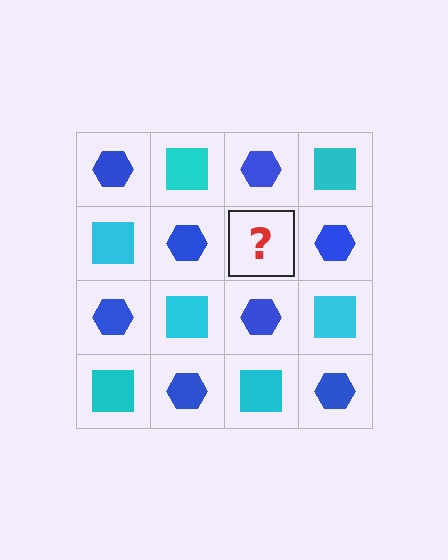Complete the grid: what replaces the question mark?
The question mark should be replaced with a cyan square.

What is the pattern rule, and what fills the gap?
The rule is that it alternates blue hexagon and cyan square in a checkerboard pattern. The gap should be filled with a cyan square.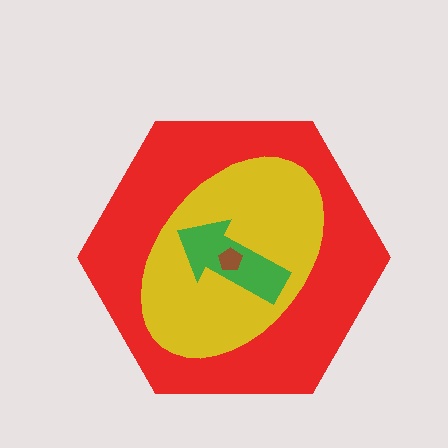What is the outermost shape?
The red hexagon.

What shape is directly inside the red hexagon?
The yellow ellipse.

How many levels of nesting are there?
4.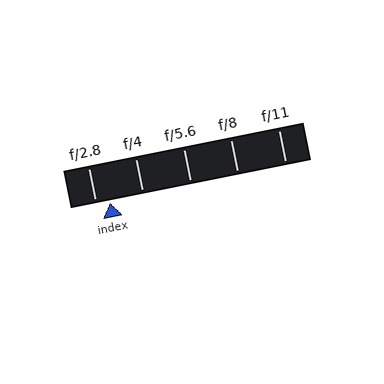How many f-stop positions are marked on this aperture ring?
There are 5 f-stop positions marked.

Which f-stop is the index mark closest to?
The index mark is closest to f/2.8.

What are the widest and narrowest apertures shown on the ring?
The widest aperture shown is f/2.8 and the narrowest is f/11.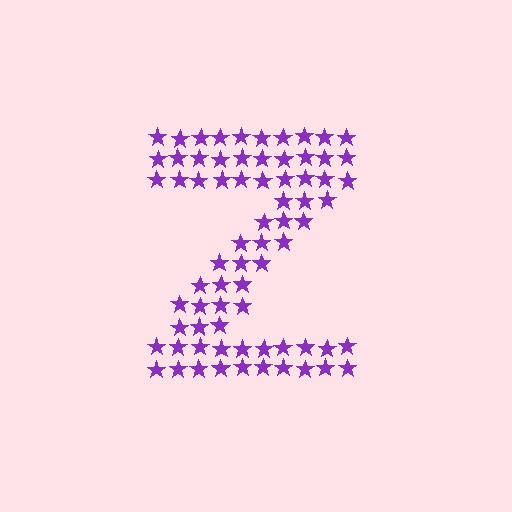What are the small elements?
The small elements are stars.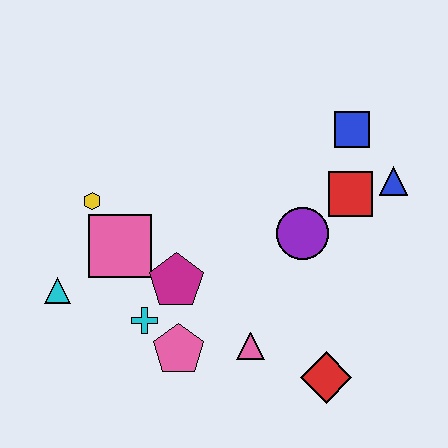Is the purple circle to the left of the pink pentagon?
No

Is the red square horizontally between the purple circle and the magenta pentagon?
No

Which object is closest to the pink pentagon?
The cyan cross is closest to the pink pentagon.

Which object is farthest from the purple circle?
The cyan triangle is farthest from the purple circle.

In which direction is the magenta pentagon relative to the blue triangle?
The magenta pentagon is to the left of the blue triangle.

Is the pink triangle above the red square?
No